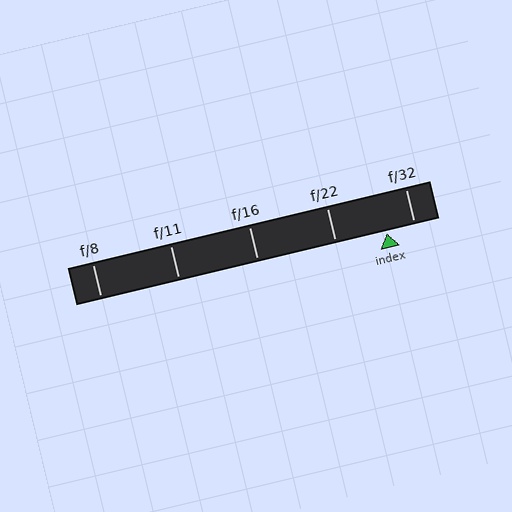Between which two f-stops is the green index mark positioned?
The index mark is between f/22 and f/32.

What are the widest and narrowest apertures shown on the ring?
The widest aperture shown is f/8 and the narrowest is f/32.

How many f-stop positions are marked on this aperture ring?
There are 5 f-stop positions marked.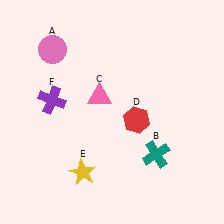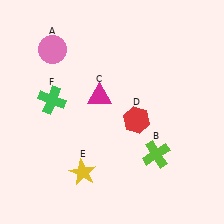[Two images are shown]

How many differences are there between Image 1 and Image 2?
There are 3 differences between the two images.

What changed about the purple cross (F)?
In Image 1, F is purple. In Image 2, it changed to green.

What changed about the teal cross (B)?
In Image 1, B is teal. In Image 2, it changed to lime.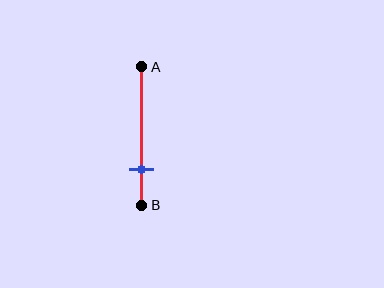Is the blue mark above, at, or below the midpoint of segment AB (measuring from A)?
The blue mark is below the midpoint of segment AB.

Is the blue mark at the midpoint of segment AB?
No, the mark is at about 75% from A, not at the 50% midpoint.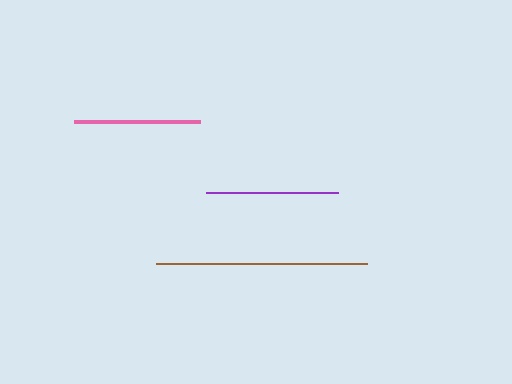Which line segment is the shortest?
The pink line is the shortest at approximately 126 pixels.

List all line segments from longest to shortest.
From longest to shortest: brown, purple, pink.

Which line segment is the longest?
The brown line is the longest at approximately 211 pixels.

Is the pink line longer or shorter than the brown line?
The brown line is longer than the pink line.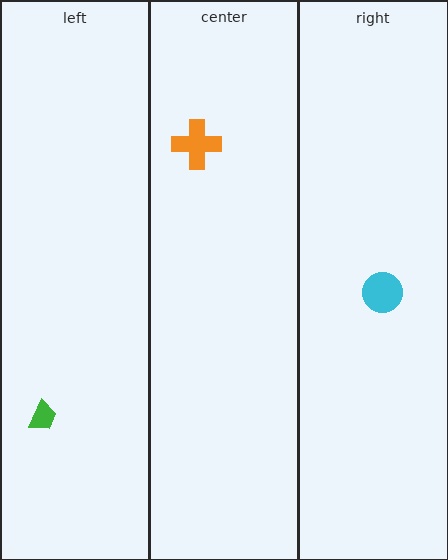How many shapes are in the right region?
1.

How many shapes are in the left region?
1.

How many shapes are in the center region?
1.